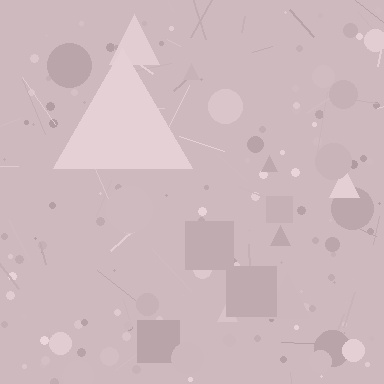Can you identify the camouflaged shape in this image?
The camouflaged shape is a triangle.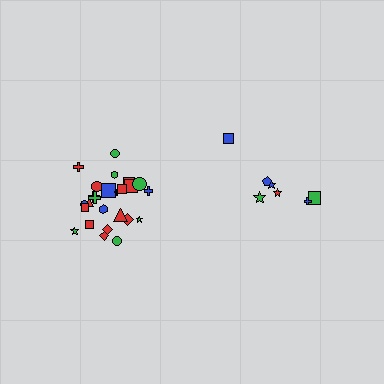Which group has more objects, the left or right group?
The left group.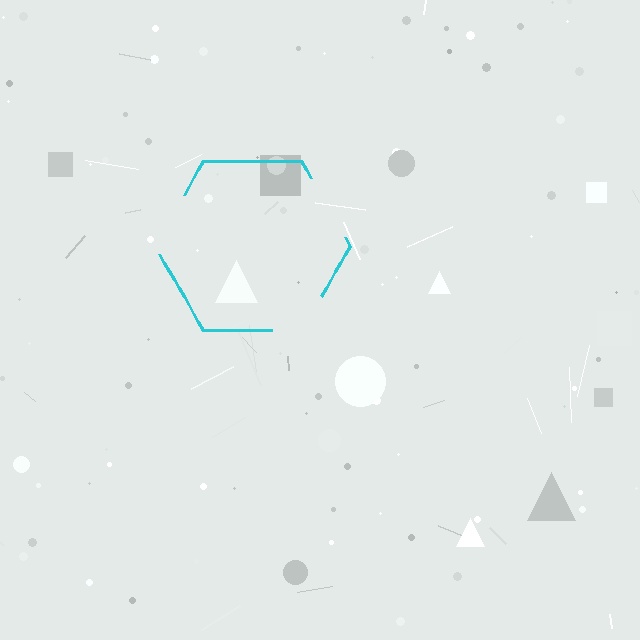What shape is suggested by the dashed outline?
The dashed outline suggests a hexagon.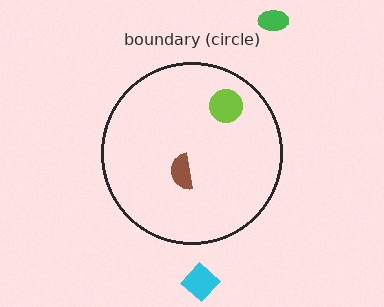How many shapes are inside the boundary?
2 inside, 2 outside.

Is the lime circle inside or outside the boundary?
Inside.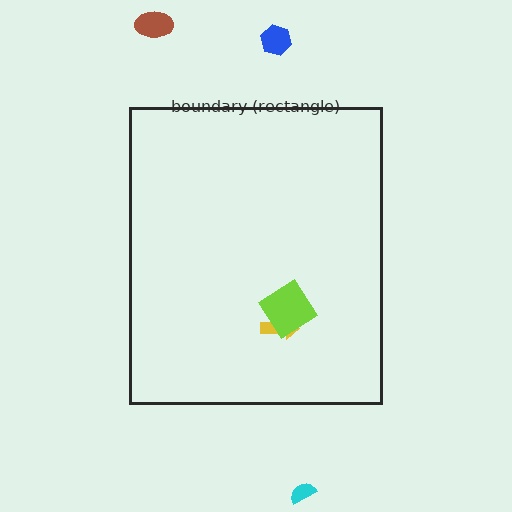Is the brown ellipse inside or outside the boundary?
Outside.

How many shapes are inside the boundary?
2 inside, 3 outside.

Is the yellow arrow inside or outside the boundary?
Inside.